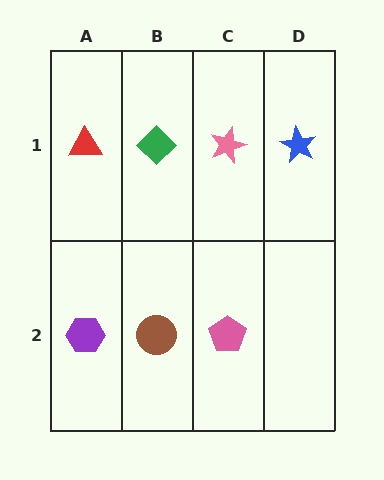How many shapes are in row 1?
4 shapes.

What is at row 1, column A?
A red triangle.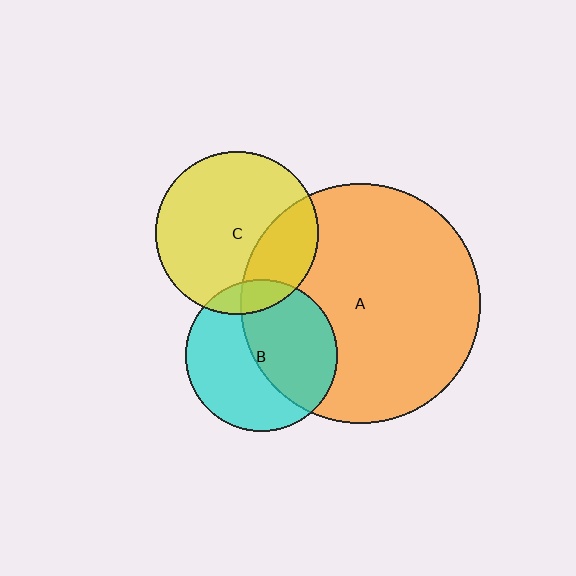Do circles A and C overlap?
Yes.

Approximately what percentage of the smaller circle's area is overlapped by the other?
Approximately 25%.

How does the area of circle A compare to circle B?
Approximately 2.5 times.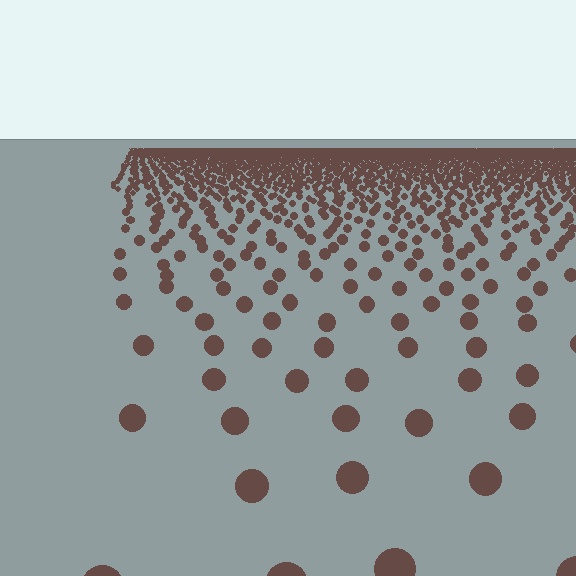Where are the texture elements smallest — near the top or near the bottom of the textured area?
Near the top.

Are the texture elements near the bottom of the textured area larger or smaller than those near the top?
Larger. Near the bottom, elements are closer to the viewer and appear at a bigger on-screen size.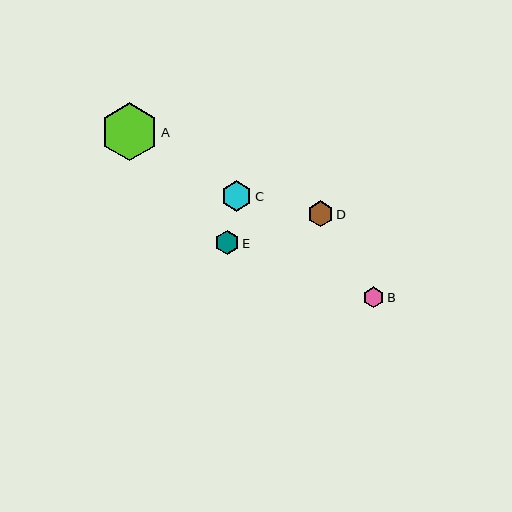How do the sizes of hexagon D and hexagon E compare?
Hexagon D and hexagon E are approximately the same size.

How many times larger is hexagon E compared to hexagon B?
Hexagon E is approximately 1.2 times the size of hexagon B.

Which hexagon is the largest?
Hexagon A is the largest with a size of approximately 58 pixels.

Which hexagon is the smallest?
Hexagon B is the smallest with a size of approximately 21 pixels.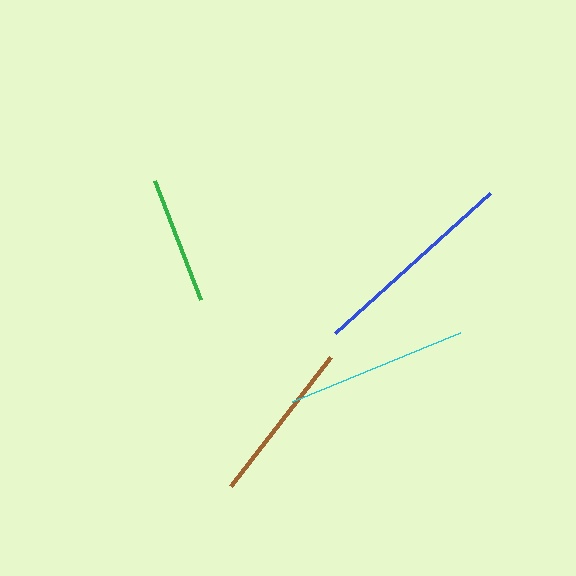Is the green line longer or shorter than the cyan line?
The cyan line is longer than the green line.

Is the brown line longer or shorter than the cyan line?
The cyan line is longer than the brown line.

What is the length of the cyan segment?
The cyan segment is approximately 182 pixels long.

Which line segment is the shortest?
The green line is the shortest at approximately 127 pixels.